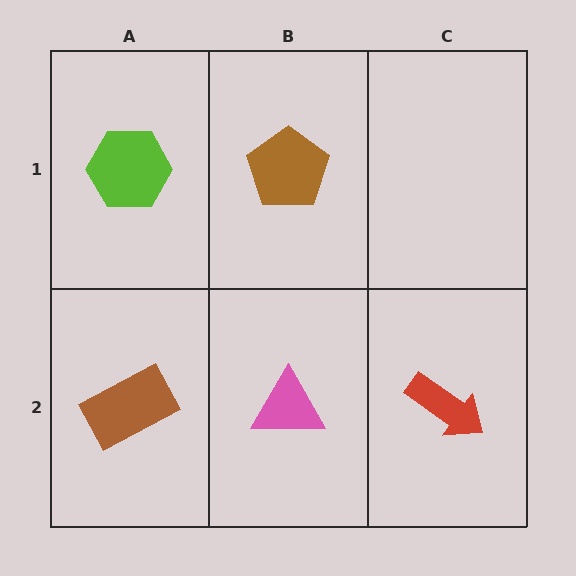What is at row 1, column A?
A lime hexagon.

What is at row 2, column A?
A brown rectangle.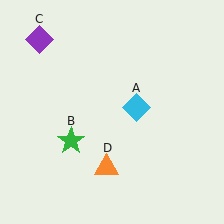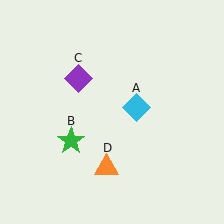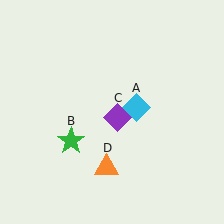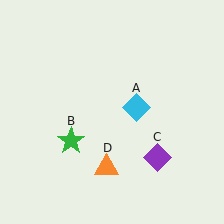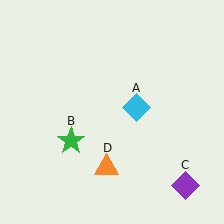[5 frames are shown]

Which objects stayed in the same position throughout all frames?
Cyan diamond (object A) and green star (object B) and orange triangle (object D) remained stationary.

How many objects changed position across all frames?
1 object changed position: purple diamond (object C).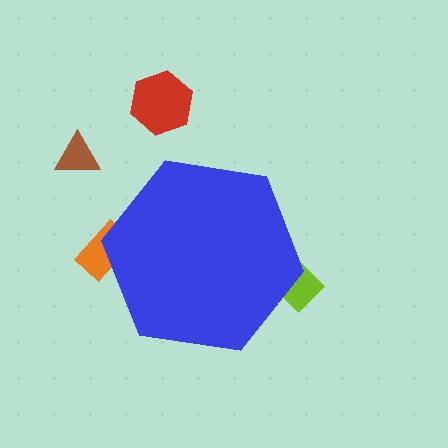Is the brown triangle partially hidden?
No, the brown triangle is fully visible.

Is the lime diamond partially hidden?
Yes, the lime diamond is partially hidden behind the blue hexagon.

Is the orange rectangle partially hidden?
Yes, the orange rectangle is partially hidden behind the blue hexagon.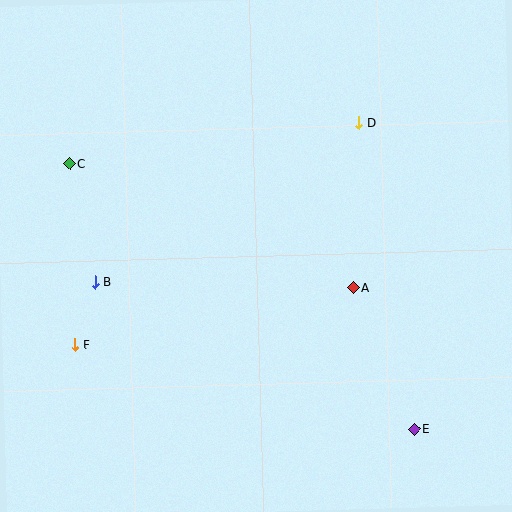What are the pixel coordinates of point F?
Point F is at (75, 345).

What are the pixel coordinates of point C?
Point C is at (70, 164).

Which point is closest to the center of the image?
Point A at (353, 288) is closest to the center.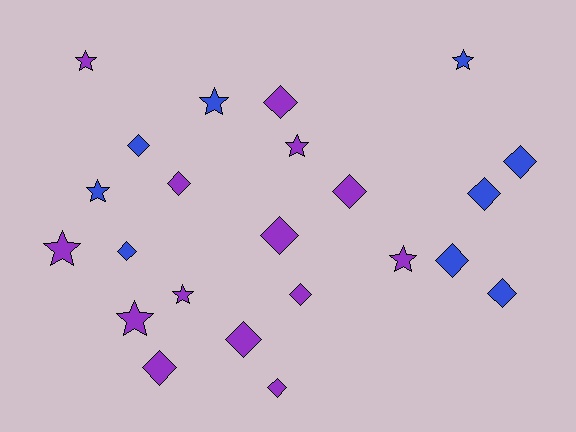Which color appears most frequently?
Purple, with 14 objects.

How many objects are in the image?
There are 23 objects.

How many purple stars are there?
There are 6 purple stars.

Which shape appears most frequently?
Diamond, with 14 objects.